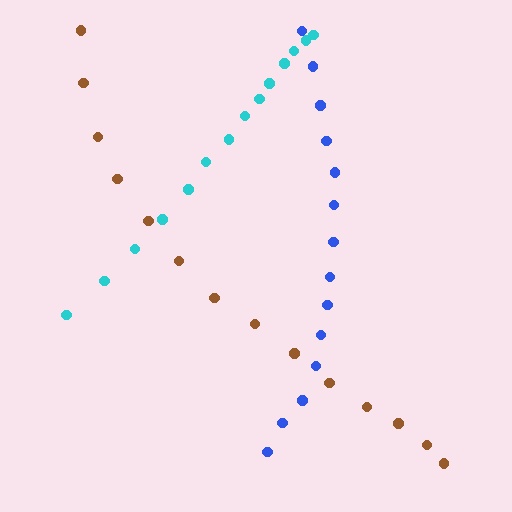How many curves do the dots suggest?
There are 3 distinct paths.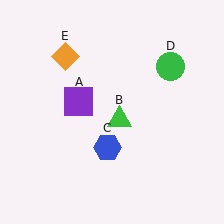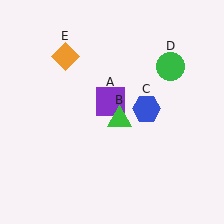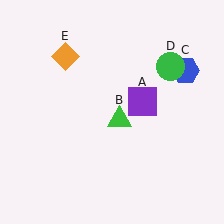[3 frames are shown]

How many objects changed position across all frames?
2 objects changed position: purple square (object A), blue hexagon (object C).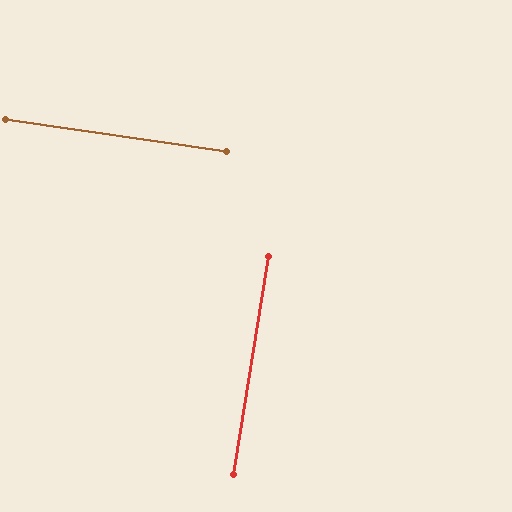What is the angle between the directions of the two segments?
Approximately 89 degrees.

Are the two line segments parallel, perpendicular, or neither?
Perpendicular — they meet at approximately 89°.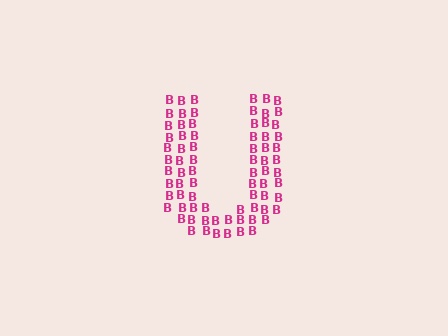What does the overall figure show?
The overall figure shows the letter U.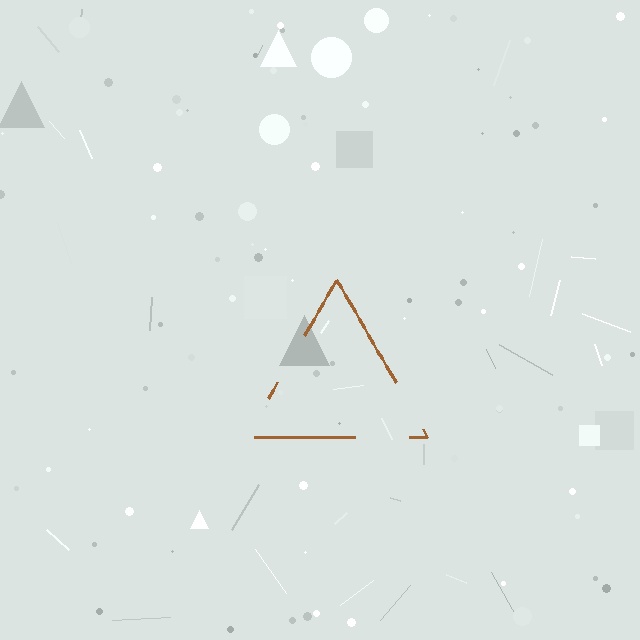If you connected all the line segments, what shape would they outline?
They would outline a triangle.